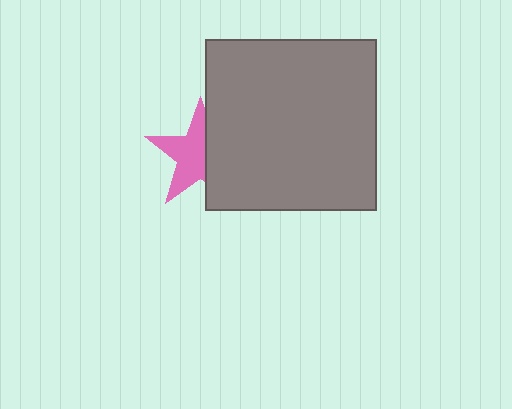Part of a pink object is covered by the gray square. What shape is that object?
It is a star.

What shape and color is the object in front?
The object in front is a gray square.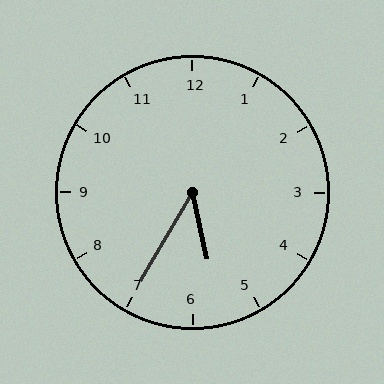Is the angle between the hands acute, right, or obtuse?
It is acute.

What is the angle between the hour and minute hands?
Approximately 42 degrees.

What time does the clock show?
5:35.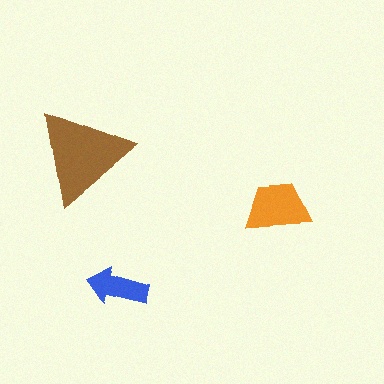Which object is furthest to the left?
The brown triangle is leftmost.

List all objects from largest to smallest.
The brown triangle, the orange trapezoid, the blue arrow.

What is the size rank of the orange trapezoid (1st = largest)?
2nd.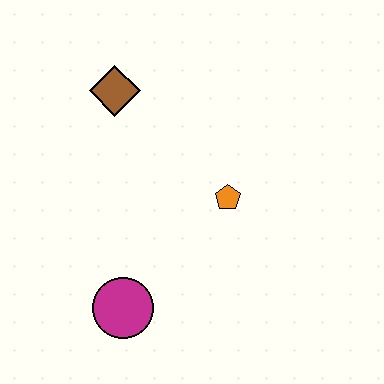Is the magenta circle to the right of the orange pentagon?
No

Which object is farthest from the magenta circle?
The brown diamond is farthest from the magenta circle.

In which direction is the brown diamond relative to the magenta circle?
The brown diamond is above the magenta circle.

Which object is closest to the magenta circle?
The orange pentagon is closest to the magenta circle.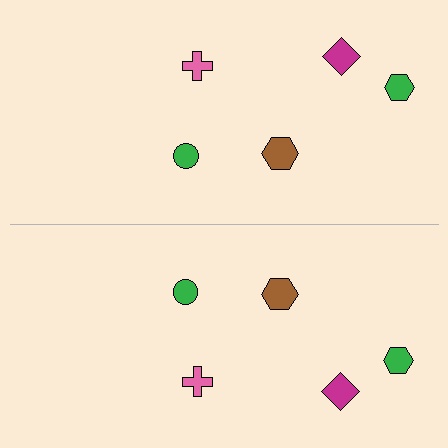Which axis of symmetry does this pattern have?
The pattern has a horizontal axis of symmetry running through the center of the image.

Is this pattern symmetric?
Yes, this pattern has bilateral (reflection) symmetry.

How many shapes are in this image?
There are 10 shapes in this image.